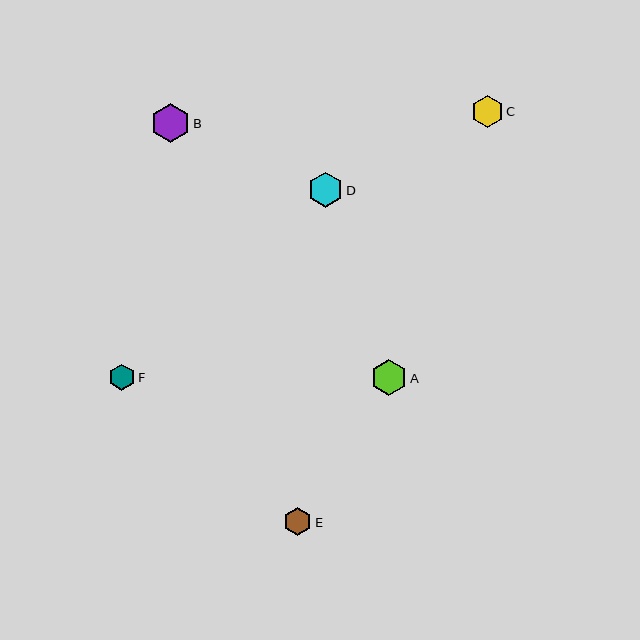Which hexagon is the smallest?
Hexagon F is the smallest with a size of approximately 26 pixels.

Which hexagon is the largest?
Hexagon B is the largest with a size of approximately 39 pixels.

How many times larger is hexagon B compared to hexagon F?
Hexagon B is approximately 1.5 times the size of hexagon F.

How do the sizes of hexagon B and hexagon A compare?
Hexagon B and hexagon A are approximately the same size.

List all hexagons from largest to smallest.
From largest to smallest: B, A, D, C, E, F.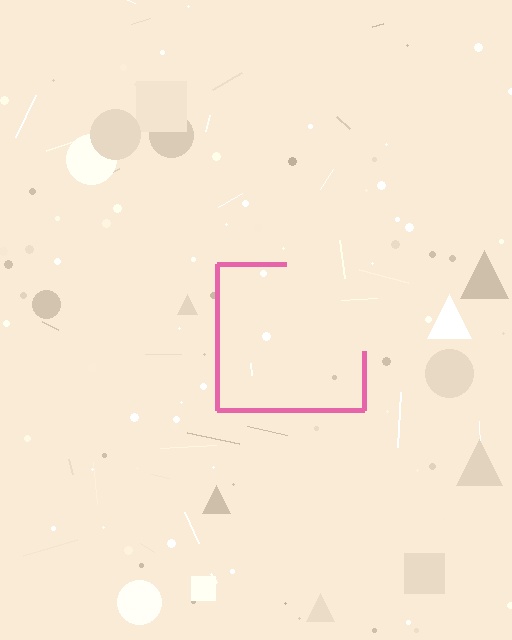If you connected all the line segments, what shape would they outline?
They would outline a square.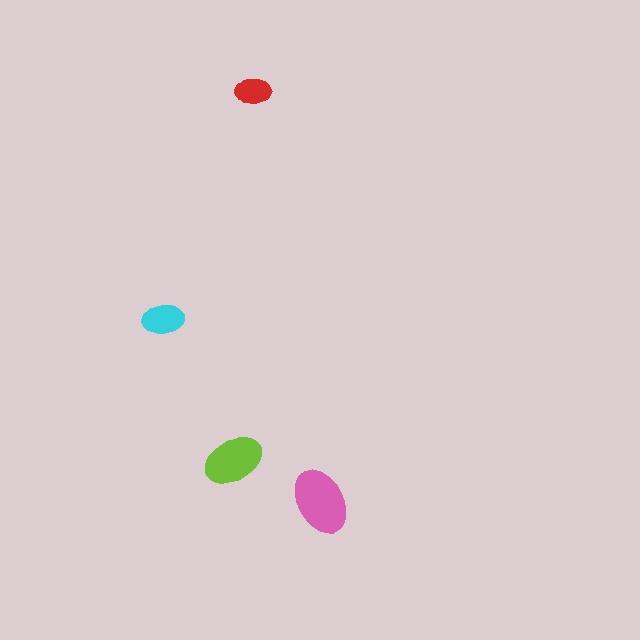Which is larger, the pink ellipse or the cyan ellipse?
The pink one.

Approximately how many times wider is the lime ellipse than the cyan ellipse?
About 1.5 times wider.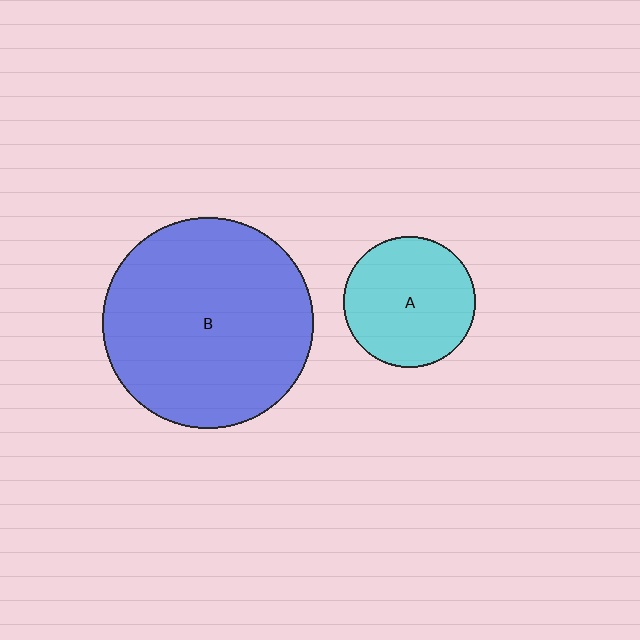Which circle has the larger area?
Circle B (blue).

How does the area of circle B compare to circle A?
Approximately 2.6 times.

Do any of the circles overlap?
No, none of the circles overlap.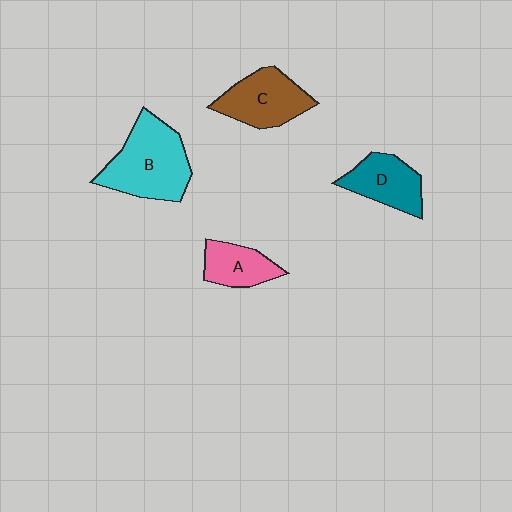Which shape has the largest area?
Shape B (cyan).